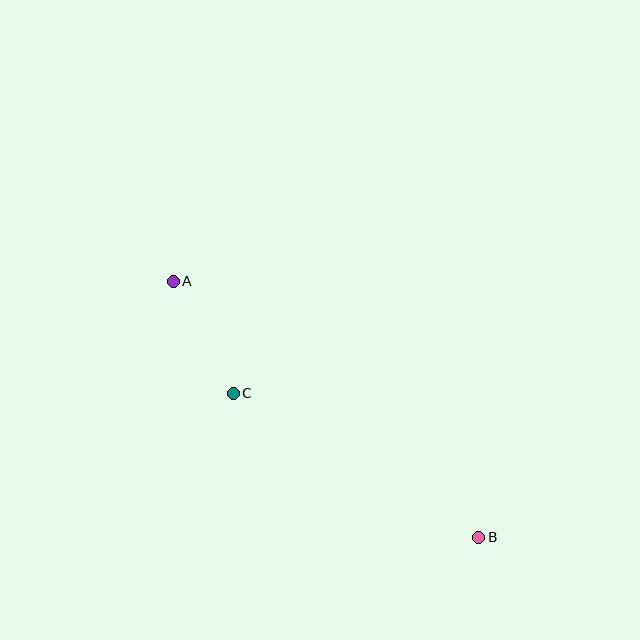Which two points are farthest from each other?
Points A and B are farthest from each other.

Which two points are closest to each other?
Points A and C are closest to each other.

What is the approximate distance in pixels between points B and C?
The distance between B and C is approximately 285 pixels.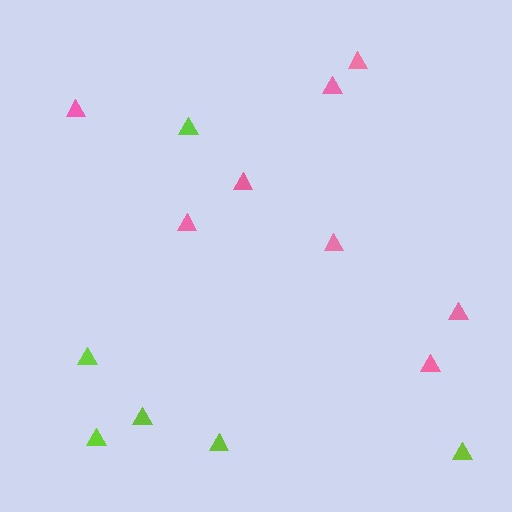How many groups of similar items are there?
There are 2 groups: one group of pink triangles (8) and one group of lime triangles (6).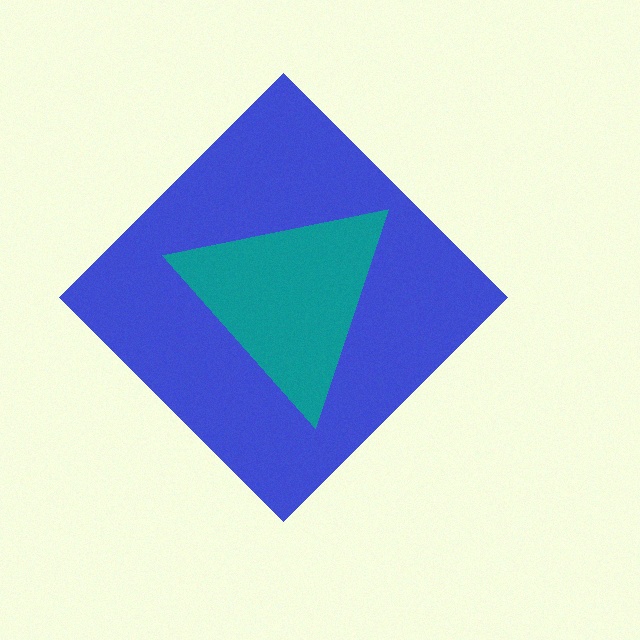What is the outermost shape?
The blue diamond.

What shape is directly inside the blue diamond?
The teal triangle.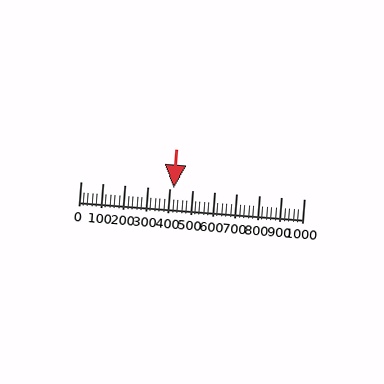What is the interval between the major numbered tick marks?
The major tick marks are spaced 100 units apart.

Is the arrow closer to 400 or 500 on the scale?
The arrow is closer to 400.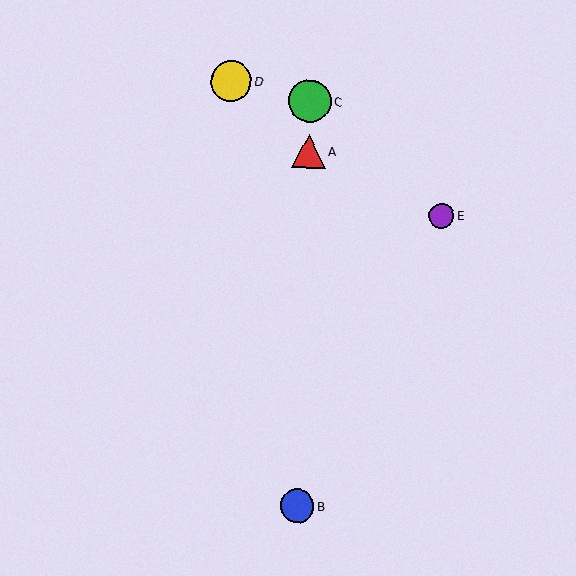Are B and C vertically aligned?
Yes, both are at x≈297.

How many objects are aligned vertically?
3 objects (A, B, C) are aligned vertically.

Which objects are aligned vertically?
Objects A, B, C are aligned vertically.